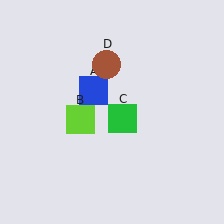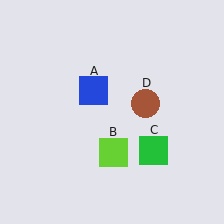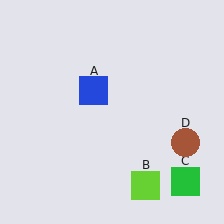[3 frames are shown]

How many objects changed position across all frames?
3 objects changed position: lime square (object B), green square (object C), brown circle (object D).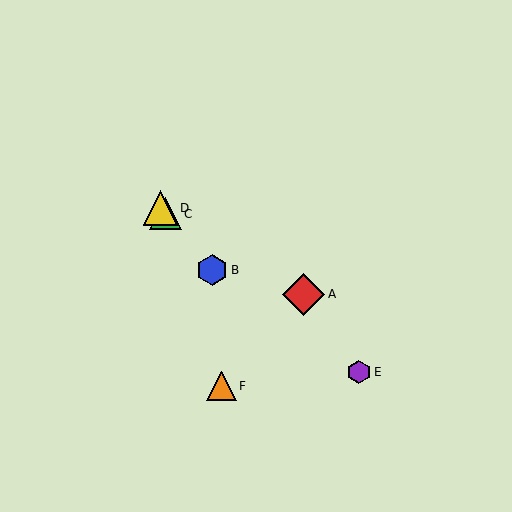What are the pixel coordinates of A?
Object A is at (304, 294).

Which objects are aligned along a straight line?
Objects B, C, D are aligned along a straight line.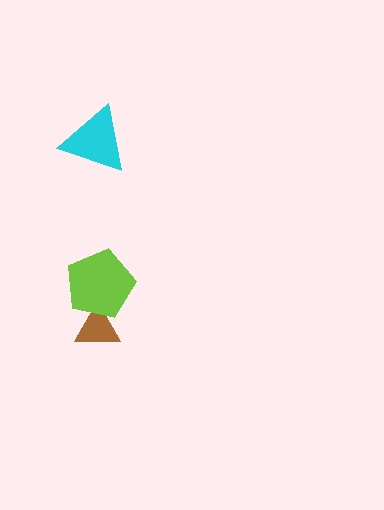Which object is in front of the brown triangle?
The lime pentagon is in front of the brown triangle.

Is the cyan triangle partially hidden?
No, no other shape covers it.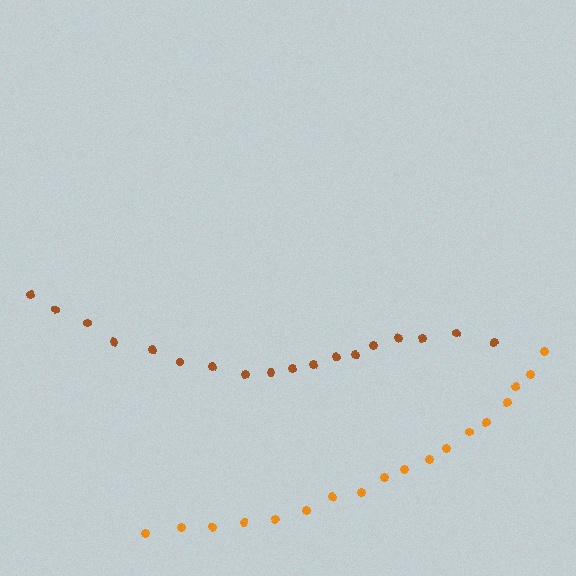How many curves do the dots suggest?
There are 2 distinct paths.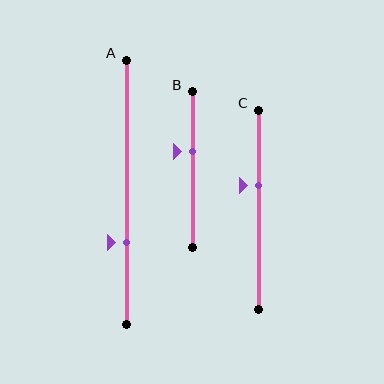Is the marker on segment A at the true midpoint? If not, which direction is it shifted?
No, the marker on segment A is shifted downward by about 19% of the segment length.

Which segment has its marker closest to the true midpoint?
Segment B has its marker closest to the true midpoint.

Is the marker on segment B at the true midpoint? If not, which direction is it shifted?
No, the marker on segment B is shifted upward by about 12% of the segment length.